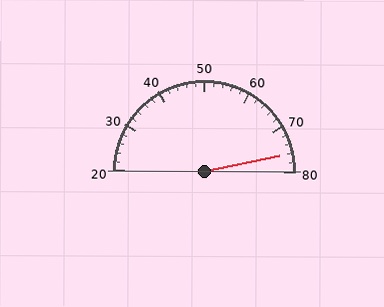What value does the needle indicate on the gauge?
The needle indicates approximately 76.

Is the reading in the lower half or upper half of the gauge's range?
The reading is in the upper half of the range (20 to 80).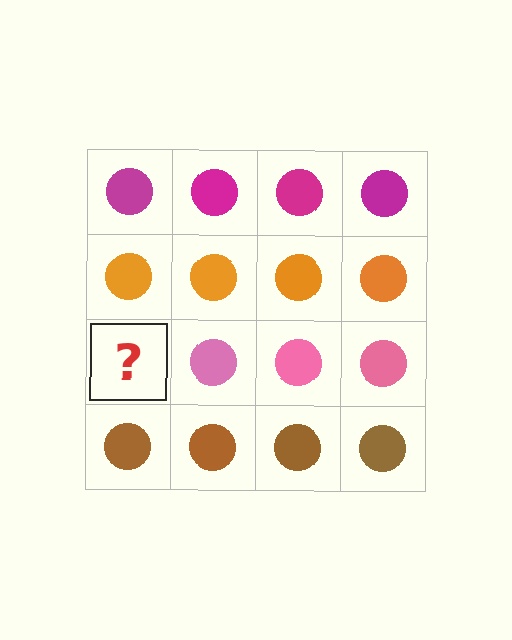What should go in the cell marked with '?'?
The missing cell should contain a pink circle.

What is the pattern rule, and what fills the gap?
The rule is that each row has a consistent color. The gap should be filled with a pink circle.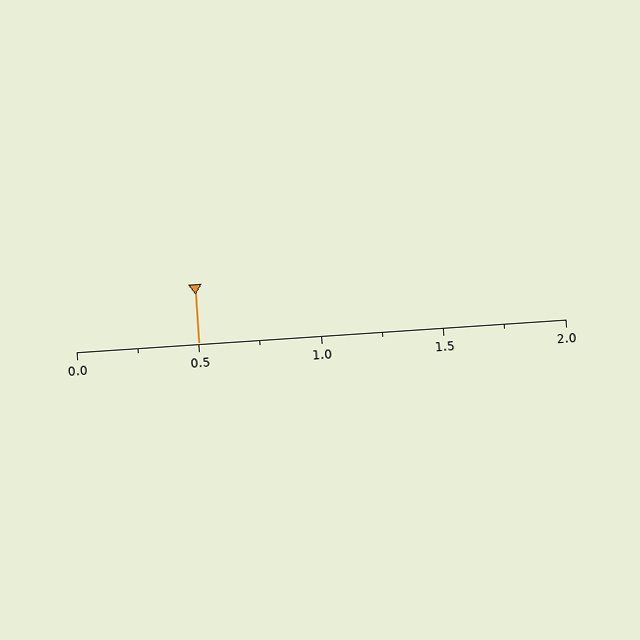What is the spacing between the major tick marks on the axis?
The major ticks are spaced 0.5 apart.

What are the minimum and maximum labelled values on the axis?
The axis runs from 0.0 to 2.0.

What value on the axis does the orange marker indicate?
The marker indicates approximately 0.5.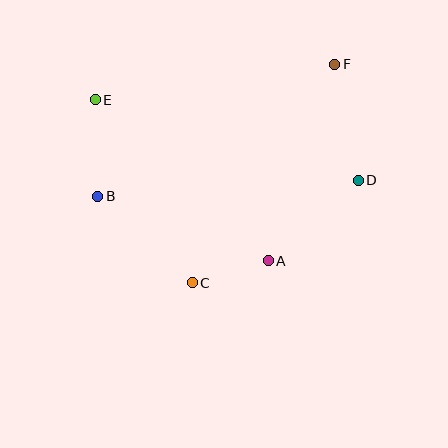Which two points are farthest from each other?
Points D and E are farthest from each other.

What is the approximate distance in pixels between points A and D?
The distance between A and D is approximately 121 pixels.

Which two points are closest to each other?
Points A and C are closest to each other.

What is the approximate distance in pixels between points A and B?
The distance between A and B is approximately 182 pixels.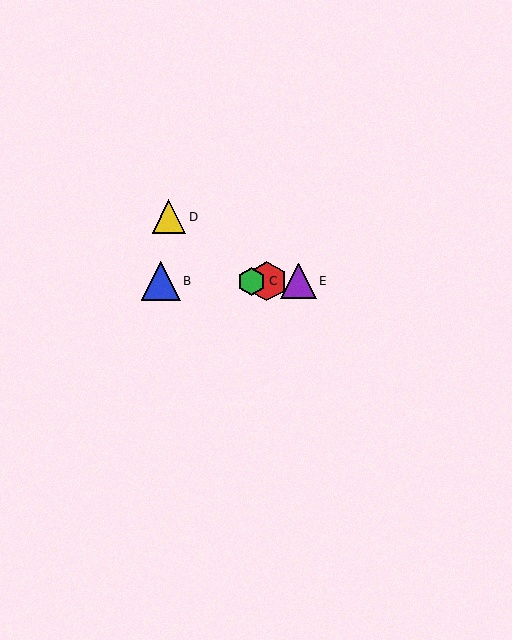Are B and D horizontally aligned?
No, B is at y≈281 and D is at y≈217.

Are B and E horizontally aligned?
Yes, both are at y≈281.